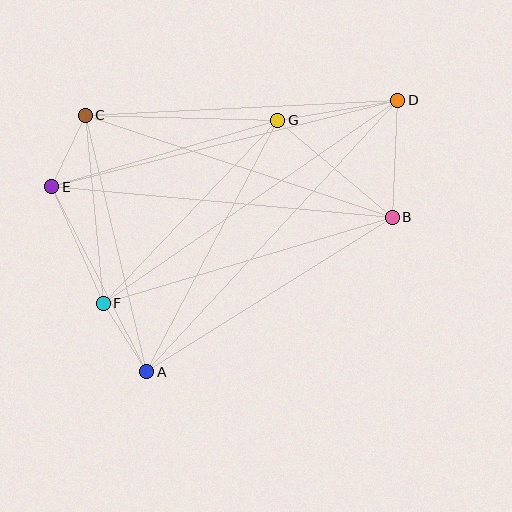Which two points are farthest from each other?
Points A and D are farthest from each other.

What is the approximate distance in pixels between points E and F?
The distance between E and F is approximately 127 pixels.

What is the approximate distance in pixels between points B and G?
The distance between B and G is approximately 150 pixels.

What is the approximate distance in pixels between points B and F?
The distance between B and F is approximately 302 pixels.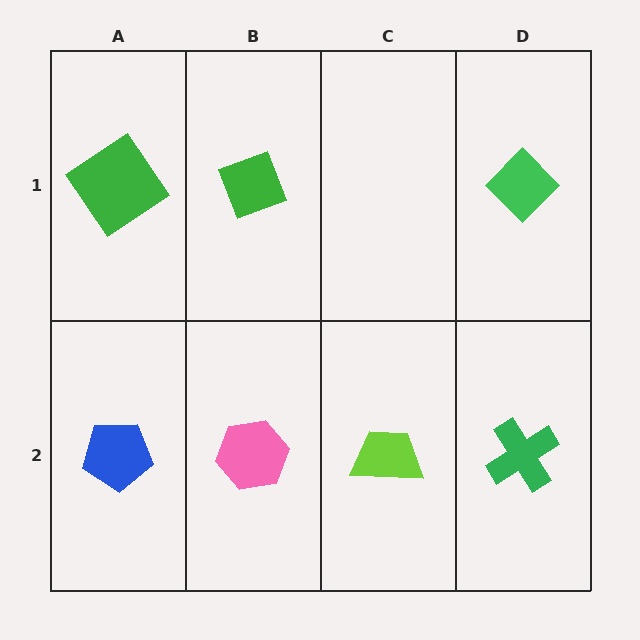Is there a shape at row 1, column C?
No, that cell is empty.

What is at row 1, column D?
A green diamond.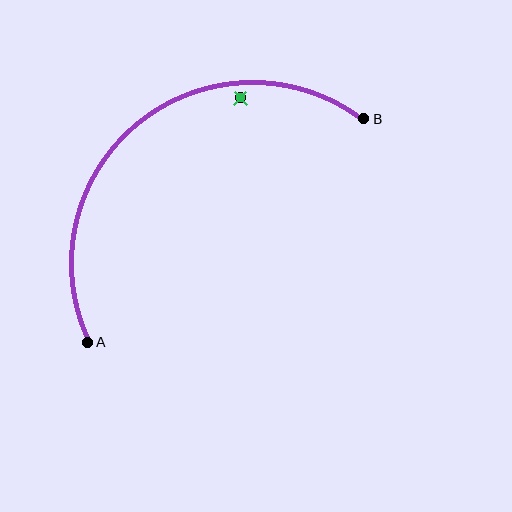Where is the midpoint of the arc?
The arc midpoint is the point on the curve farthest from the straight line joining A and B. It sits above and to the left of that line.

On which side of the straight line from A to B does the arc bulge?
The arc bulges above and to the left of the straight line connecting A and B.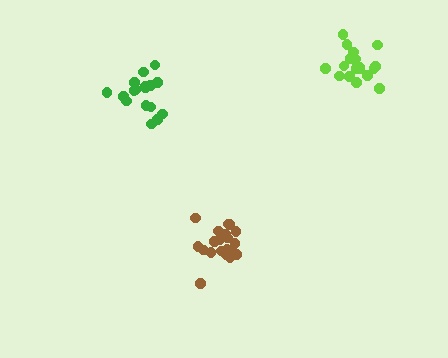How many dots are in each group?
Group 1: 21 dots, Group 2: 17 dots, Group 3: 20 dots (58 total).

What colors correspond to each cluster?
The clusters are colored: brown, green, lime.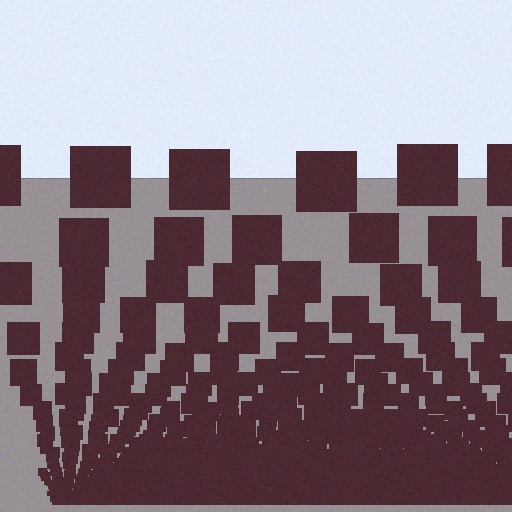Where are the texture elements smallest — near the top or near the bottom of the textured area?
Near the bottom.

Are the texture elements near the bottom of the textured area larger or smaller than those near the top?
Smaller. The gradient is inverted — elements near the bottom are smaller and denser.